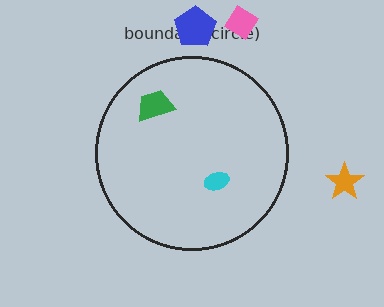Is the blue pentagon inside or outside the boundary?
Outside.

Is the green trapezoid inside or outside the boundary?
Inside.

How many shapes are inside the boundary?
2 inside, 3 outside.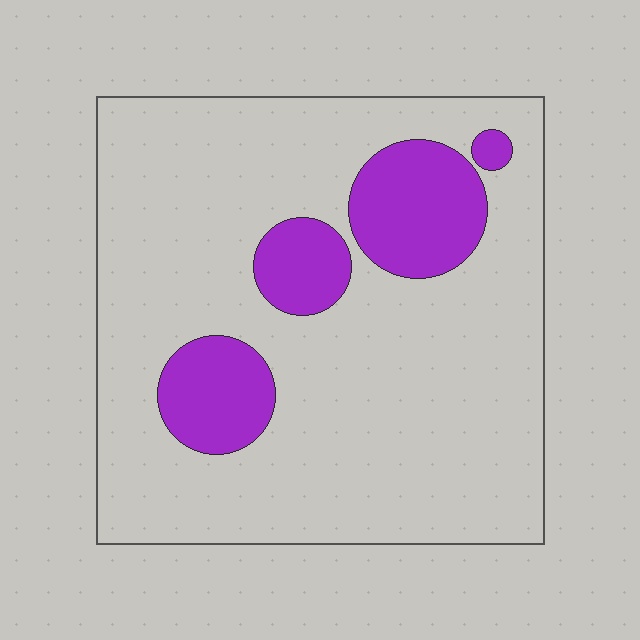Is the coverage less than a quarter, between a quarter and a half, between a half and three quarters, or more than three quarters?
Less than a quarter.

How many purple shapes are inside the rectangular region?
4.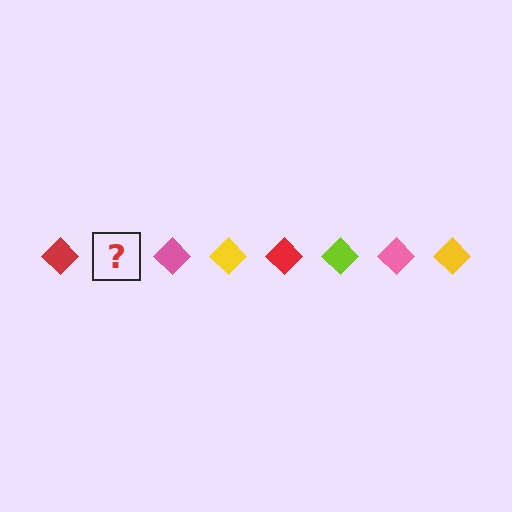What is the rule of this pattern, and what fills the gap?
The rule is that the pattern cycles through red, lime, pink, yellow diamonds. The gap should be filled with a lime diamond.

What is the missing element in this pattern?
The missing element is a lime diamond.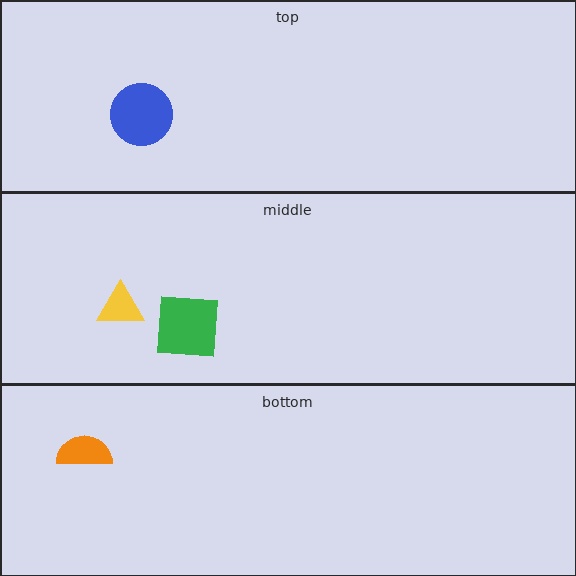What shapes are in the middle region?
The yellow triangle, the green square.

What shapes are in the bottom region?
The orange semicircle.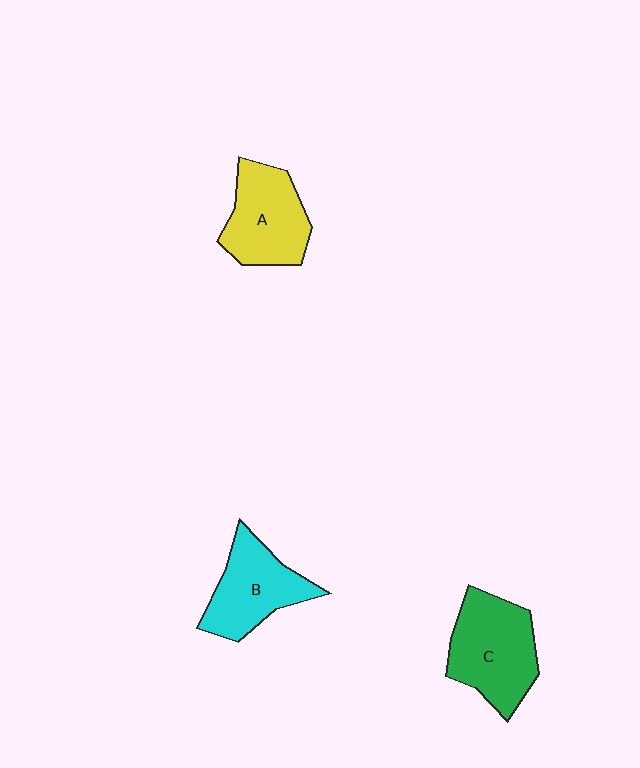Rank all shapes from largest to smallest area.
From largest to smallest: C (green), A (yellow), B (cyan).